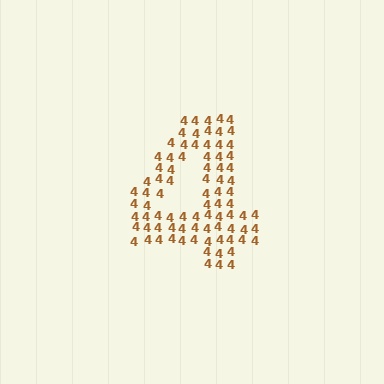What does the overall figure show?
The overall figure shows the digit 4.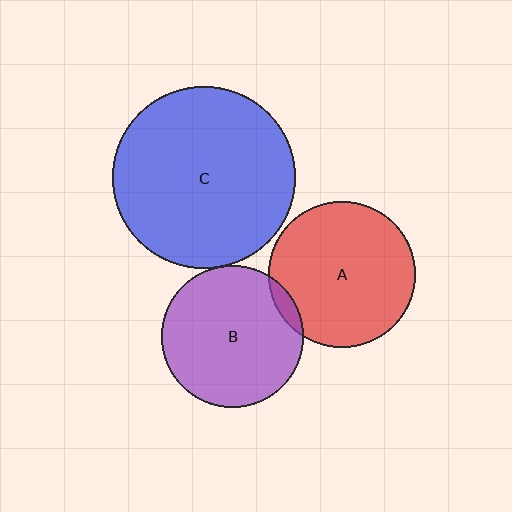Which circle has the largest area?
Circle C (blue).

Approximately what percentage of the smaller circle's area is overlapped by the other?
Approximately 5%.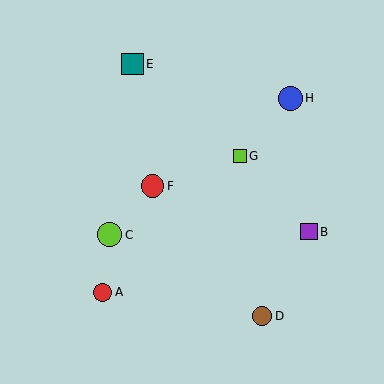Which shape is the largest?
The blue circle (labeled H) is the largest.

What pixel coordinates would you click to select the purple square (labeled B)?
Click at (309, 232) to select the purple square B.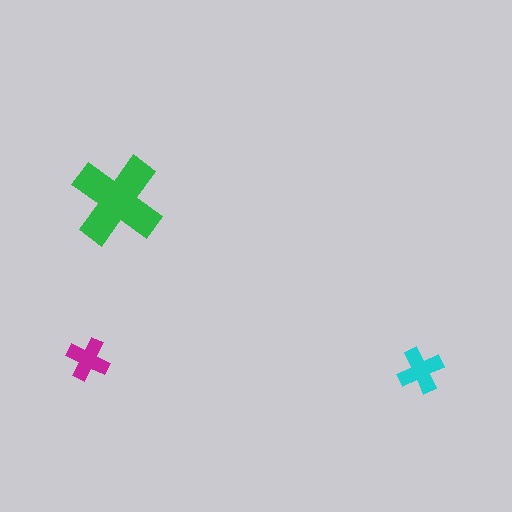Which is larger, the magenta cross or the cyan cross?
The cyan one.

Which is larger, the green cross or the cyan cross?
The green one.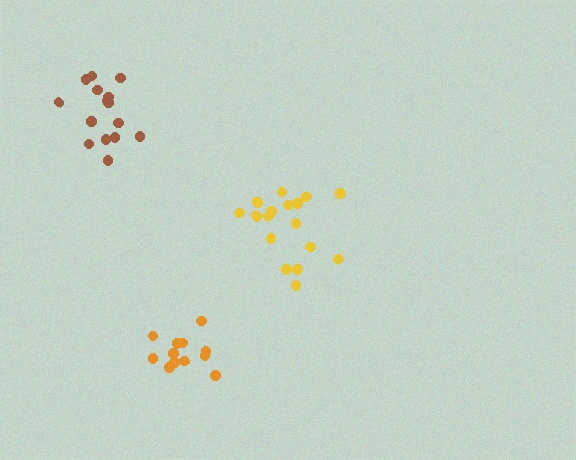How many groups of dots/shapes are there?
There are 3 groups.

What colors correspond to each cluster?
The clusters are colored: orange, yellow, brown.